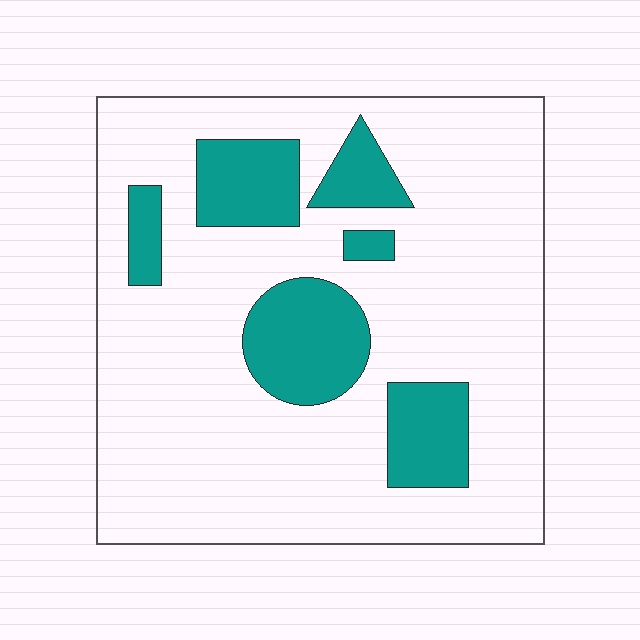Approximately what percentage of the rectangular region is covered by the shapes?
Approximately 20%.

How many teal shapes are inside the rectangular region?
6.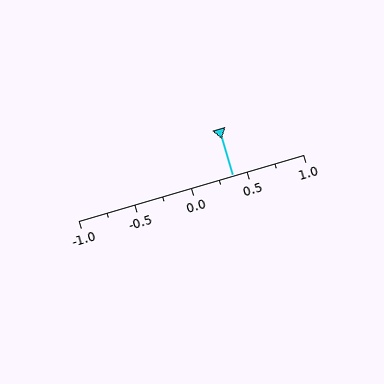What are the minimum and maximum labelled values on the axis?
The axis runs from -1.0 to 1.0.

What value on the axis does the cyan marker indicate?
The marker indicates approximately 0.38.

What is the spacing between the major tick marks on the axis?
The major ticks are spaced 0.5 apart.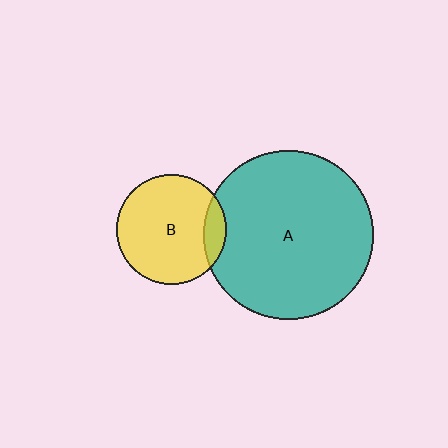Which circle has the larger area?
Circle A (teal).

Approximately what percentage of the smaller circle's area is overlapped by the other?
Approximately 10%.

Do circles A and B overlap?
Yes.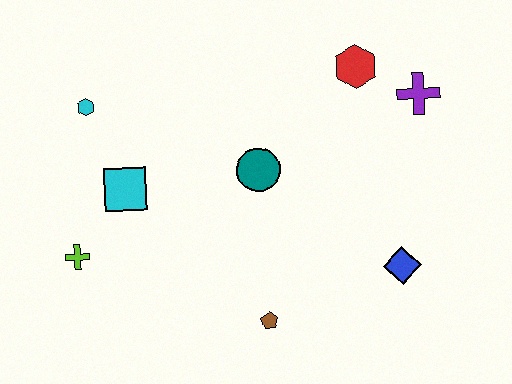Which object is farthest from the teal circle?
The lime cross is farthest from the teal circle.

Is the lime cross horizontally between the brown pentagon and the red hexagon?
No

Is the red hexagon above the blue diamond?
Yes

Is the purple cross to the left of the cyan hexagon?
No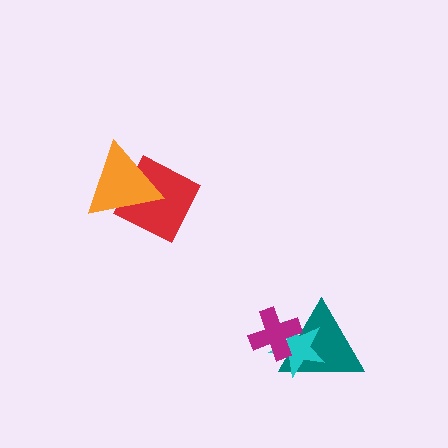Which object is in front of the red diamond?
The orange triangle is in front of the red diamond.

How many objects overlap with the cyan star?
2 objects overlap with the cyan star.